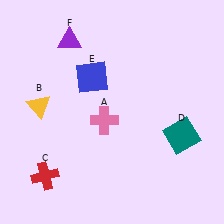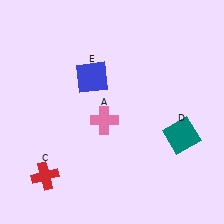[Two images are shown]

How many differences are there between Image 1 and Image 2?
There are 2 differences between the two images.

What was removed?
The yellow triangle (B), the purple triangle (F) were removed in Image 2.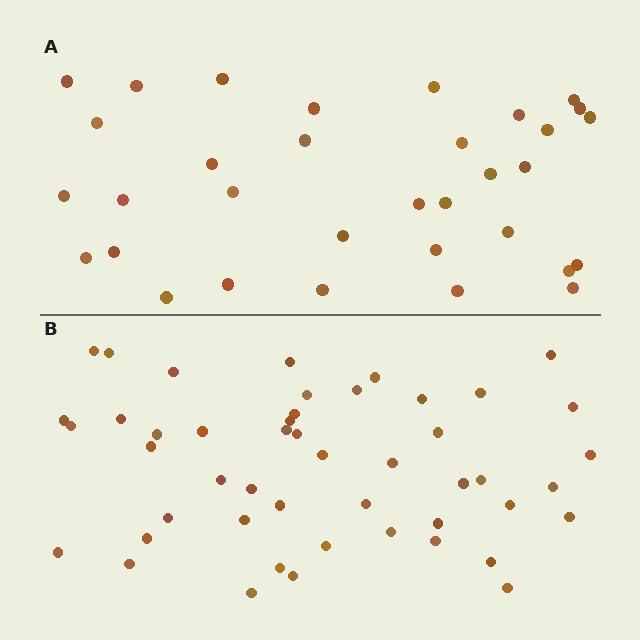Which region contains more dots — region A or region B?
Region B (the bottom region) has more dots.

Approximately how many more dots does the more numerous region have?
Region B has approximately 15 more dots than region A.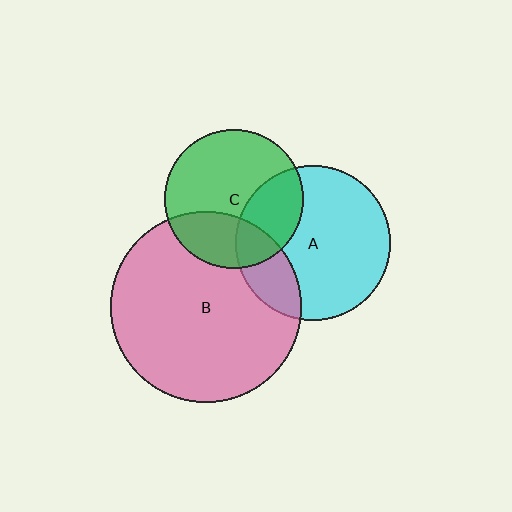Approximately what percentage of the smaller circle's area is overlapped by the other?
Approximately 20%.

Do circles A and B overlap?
Yes.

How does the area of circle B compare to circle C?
Approximately 1.9 times.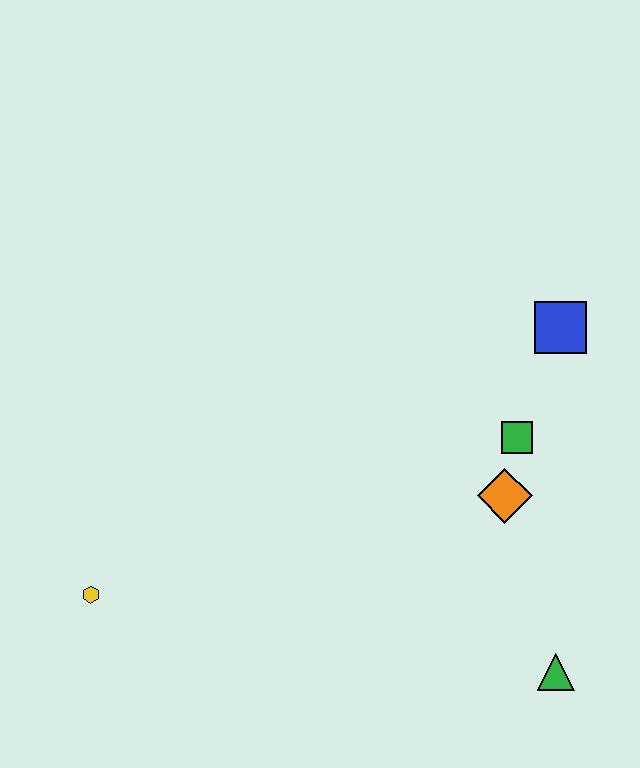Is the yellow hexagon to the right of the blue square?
No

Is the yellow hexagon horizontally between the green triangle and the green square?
No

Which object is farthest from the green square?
The yellow hexagon is farthest from the green square.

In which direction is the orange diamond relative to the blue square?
The orange diamond is below the blue square.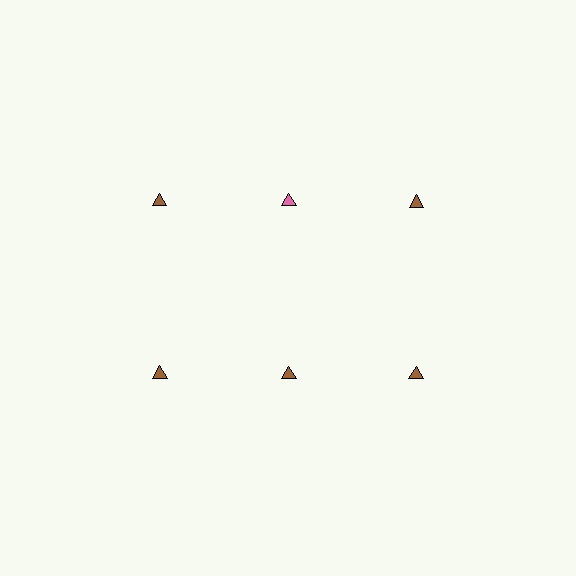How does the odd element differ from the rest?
It has a different color: pink instead of brown.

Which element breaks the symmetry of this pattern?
The pink triangle in the top row, second from left column breaks the symmetry. All other shapes are brown triangles.